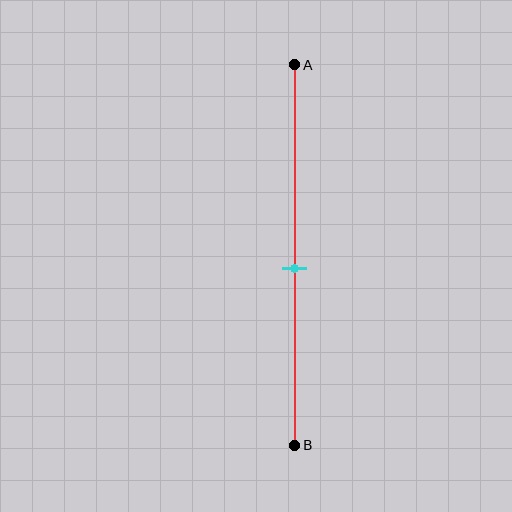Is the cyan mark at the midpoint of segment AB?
No, the mark is at about 55% from A, not at the 50% midpoint.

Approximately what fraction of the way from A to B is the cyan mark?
The cyan mark is approximately 55% of the way from A to B.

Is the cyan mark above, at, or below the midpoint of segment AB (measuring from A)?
The cyan mark is below the midpoint of segment AB.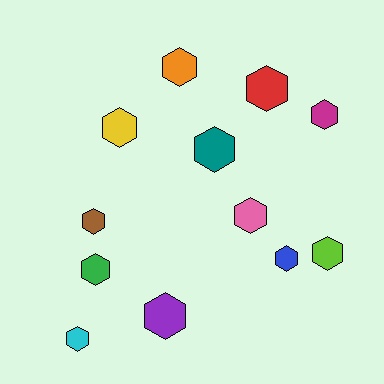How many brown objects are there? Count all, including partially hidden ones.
There is 1 brown object.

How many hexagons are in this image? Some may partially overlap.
There are 12 hexagons.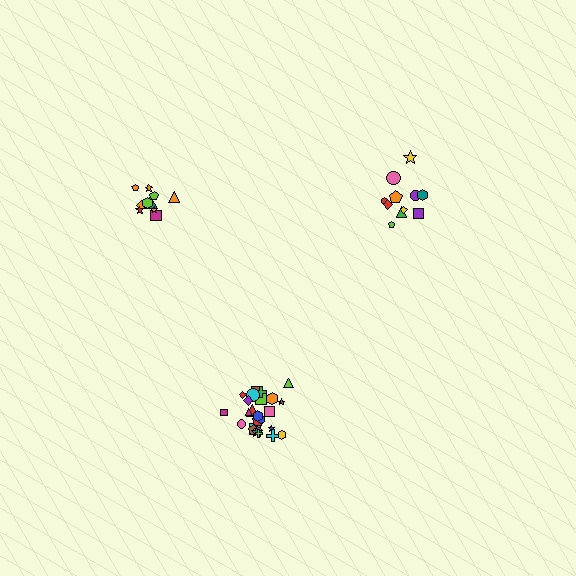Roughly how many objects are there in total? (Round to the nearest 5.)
Roughly 45 objects in total.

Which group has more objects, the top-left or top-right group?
The top-right group.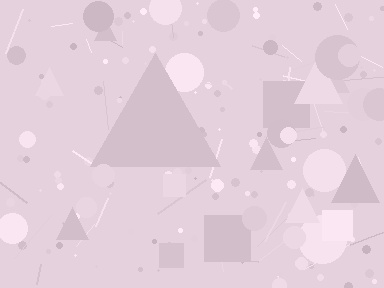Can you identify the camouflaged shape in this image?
The camouflaged shape is a triangle.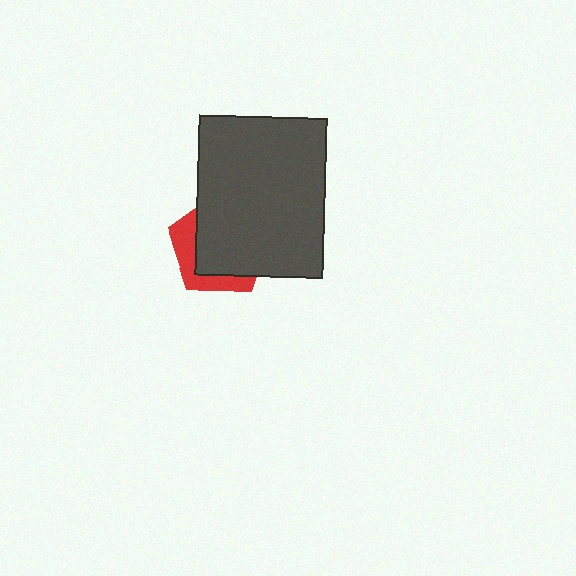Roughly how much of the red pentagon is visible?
A small part of it is visible (roughly 31%).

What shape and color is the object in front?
The object in front is a dark gray rectangle.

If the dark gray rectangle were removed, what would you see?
You would see the complete red pentagon.